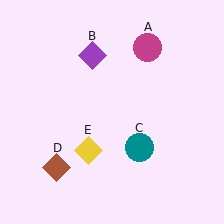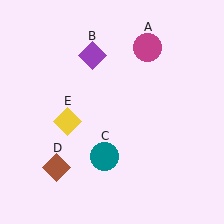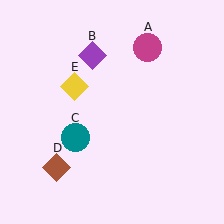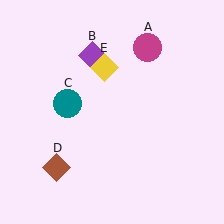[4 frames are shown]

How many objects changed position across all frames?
2 objects changed position: teal circle (object C), yellow diamond (object E).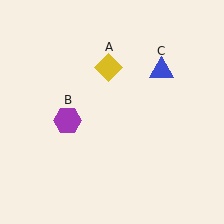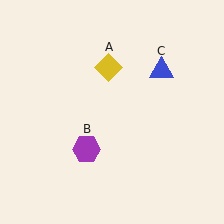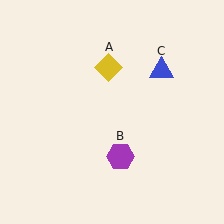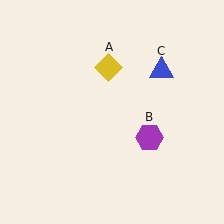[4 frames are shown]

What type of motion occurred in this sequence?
The purple hexagon (object B) rotated counterclockwise around the center of the scene.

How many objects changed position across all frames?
1 object changed position: purple hexagon (object B).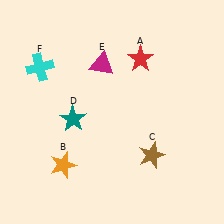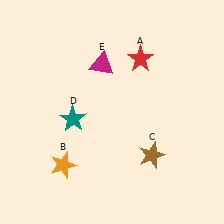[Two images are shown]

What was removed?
The cyan cross (F) was removed in Image 2.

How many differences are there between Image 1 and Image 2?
There is 1 difference between the two images.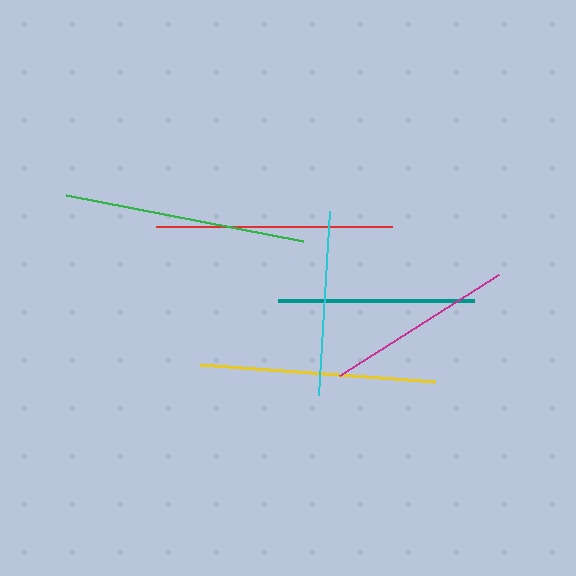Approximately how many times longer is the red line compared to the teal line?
The red line is approximately 1.2 times the length of the teal line.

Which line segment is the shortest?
The cyan line is the shortest at approximately 185 pixels.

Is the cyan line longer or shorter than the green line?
The green line is longer than the cyan line.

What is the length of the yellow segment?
The yellow segment is approximately 235 pixels long.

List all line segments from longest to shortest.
From longest to shortest: green, red, yellow, teal, magenta, cyan.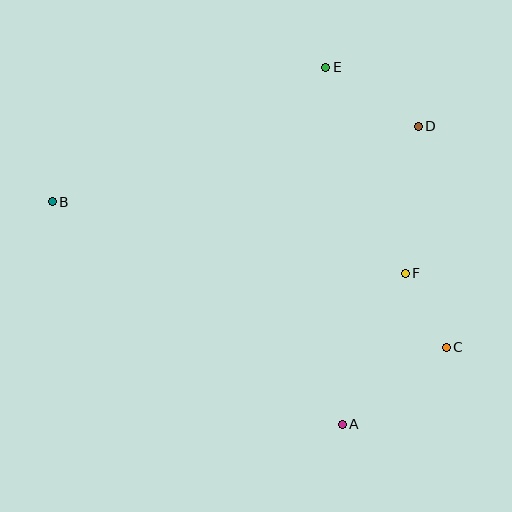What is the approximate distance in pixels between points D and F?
The distance between D and F is approximately 147 pixels.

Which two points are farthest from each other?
Points B and C are farthest from each other.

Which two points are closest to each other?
Points C and F are closest to each other.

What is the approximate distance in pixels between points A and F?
The distance between A and F is approximately 164 pixels.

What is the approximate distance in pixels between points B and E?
The distance between B and E is approximately 305 pixels.